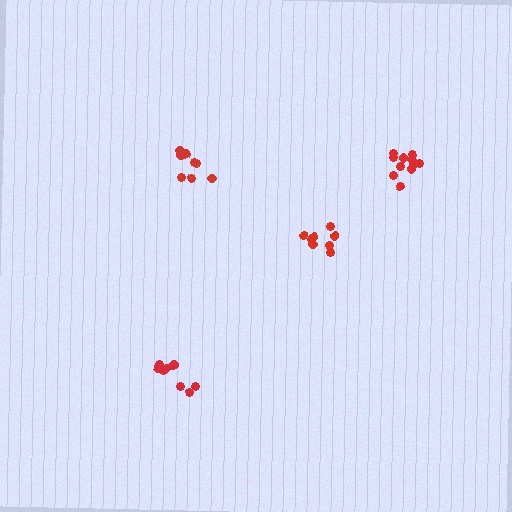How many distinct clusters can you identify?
There are 4 distinct clusters.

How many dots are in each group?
Group 1: 8 dots, Group 2: 9 dots, Group 3: 10 dots, Group 4: 11 dots (38 total).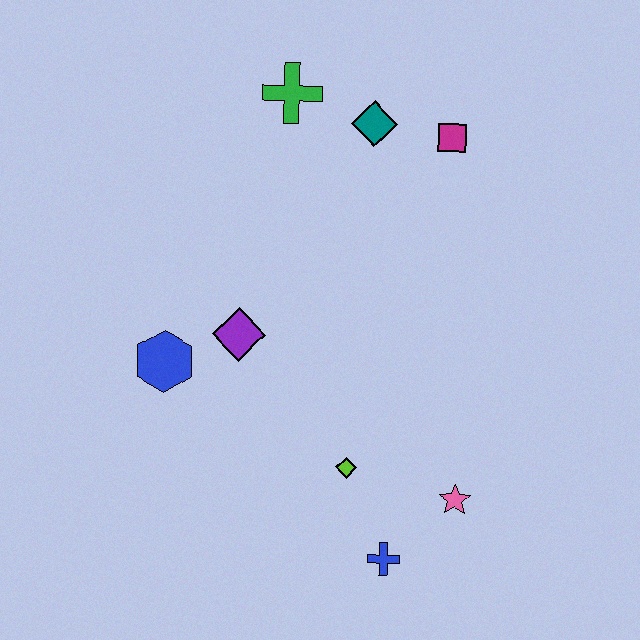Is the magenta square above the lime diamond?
Yes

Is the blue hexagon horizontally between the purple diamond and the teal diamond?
No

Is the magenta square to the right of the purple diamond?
Yes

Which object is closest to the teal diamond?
The magenta square is closest to the teal diamond.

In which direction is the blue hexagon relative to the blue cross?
The blue hexagon is to the left of the blue cross.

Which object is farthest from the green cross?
The blue cross is farthest from the green cross.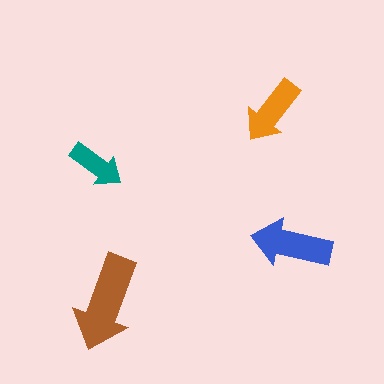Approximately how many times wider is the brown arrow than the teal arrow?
About 1.5 times wider.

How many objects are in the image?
There are 4 objects in the image.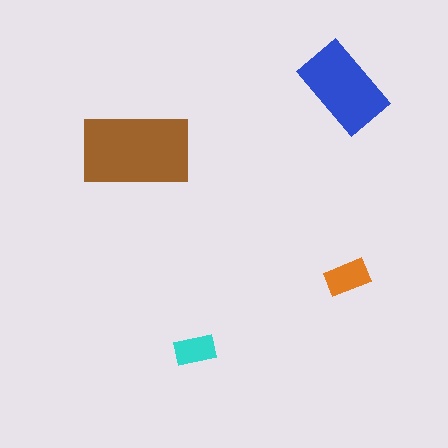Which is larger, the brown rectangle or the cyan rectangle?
The brown one.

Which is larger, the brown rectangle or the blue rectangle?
The brown one.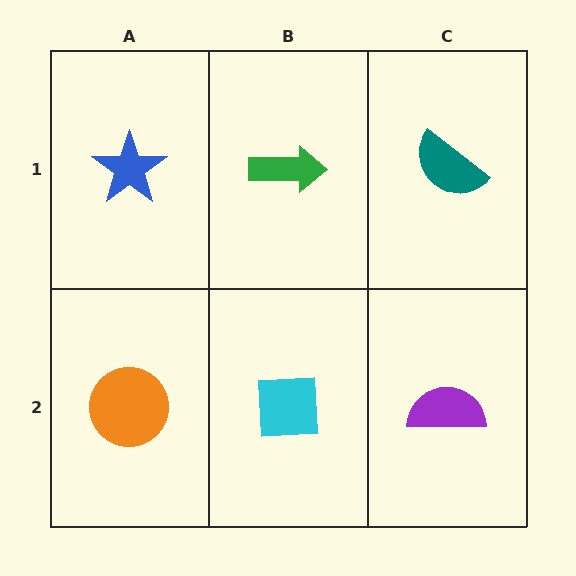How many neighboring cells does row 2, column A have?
2.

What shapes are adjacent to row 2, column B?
A green arrow (row 1, column B), an orange circle (row 2, column A), a purple semicircle (row 2, column C).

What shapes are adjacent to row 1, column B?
A cyan square (row 2, column B), a blue star (row 1, column A), a teal semicircle (row 1, column C).